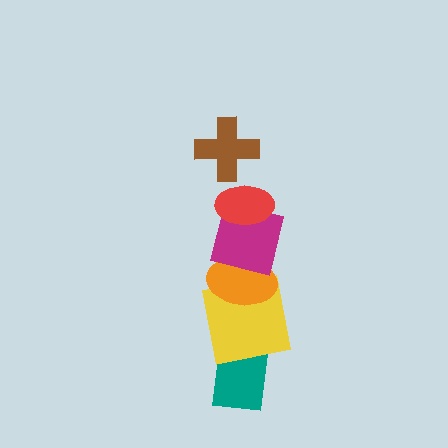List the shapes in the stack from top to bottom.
From top to bottom: the brown cross, the red ellipse, the magenta square, the orange ellipse, the yellow square, the teal rectangle.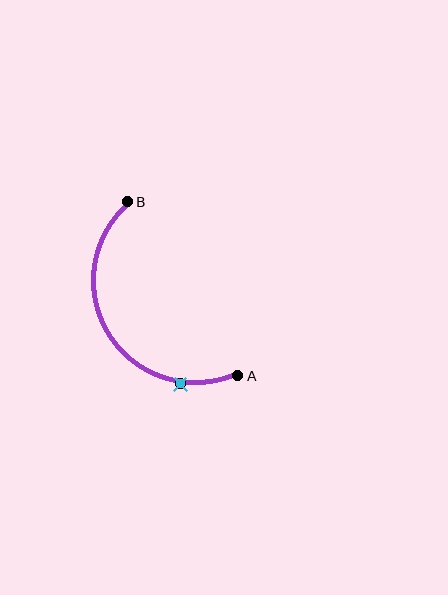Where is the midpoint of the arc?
The arc midpoint is the point on the curve farthest from the straight line joining A and B. It sits to the left of that line.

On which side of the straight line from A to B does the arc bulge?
The arc bulges to the left of the straight line connecting A and B.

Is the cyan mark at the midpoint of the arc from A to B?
No. The cyan mark lies on the arc but is closer to endpoint A. The arc midpoint would be at the point on the curve equidistant along the arc from both A and B.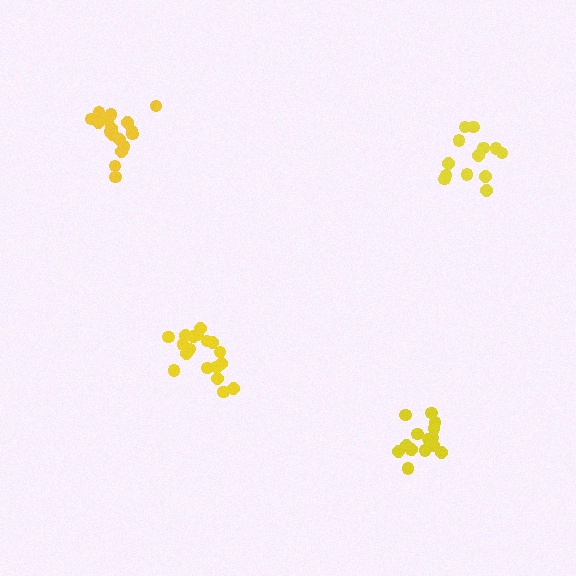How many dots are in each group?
Group 1: 18 dots, Group 2: 15 dots, Group 3: 13 dots, Group 4: 17 dots (63 total).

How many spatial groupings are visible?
There are 4 spatial groupings.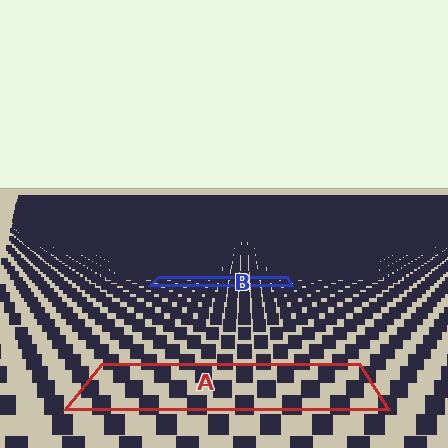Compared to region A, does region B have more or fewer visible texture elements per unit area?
Region B has more texture elements per unit area — they are packed more densely because it is farther away.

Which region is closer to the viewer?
Region A is closer. The texture elements there are larger and more spread out.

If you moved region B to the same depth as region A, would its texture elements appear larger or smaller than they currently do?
They would appear larger. At a closer depth, the same texture elements are projected at a bigger on-screen size.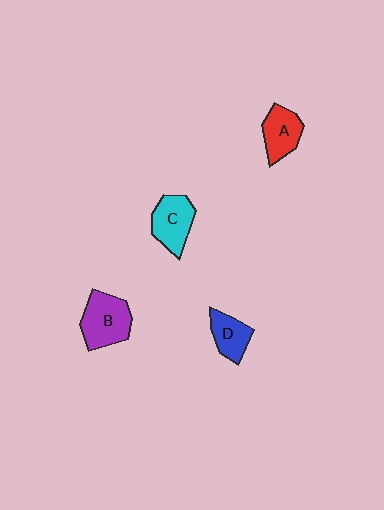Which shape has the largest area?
Shape B (purple).